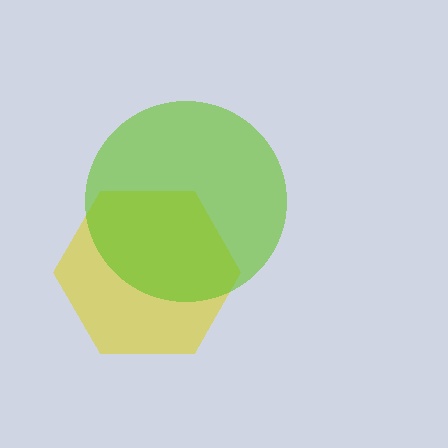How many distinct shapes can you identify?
There are 2 distinct shapes: a yellow hexagon, a lime circle.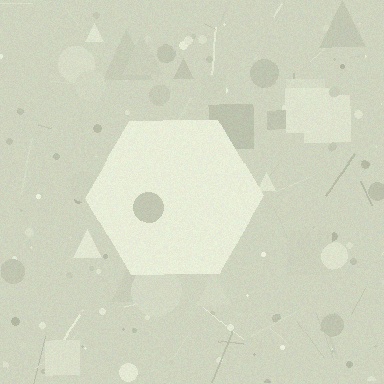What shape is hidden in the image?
A hexagon is hidden in the image.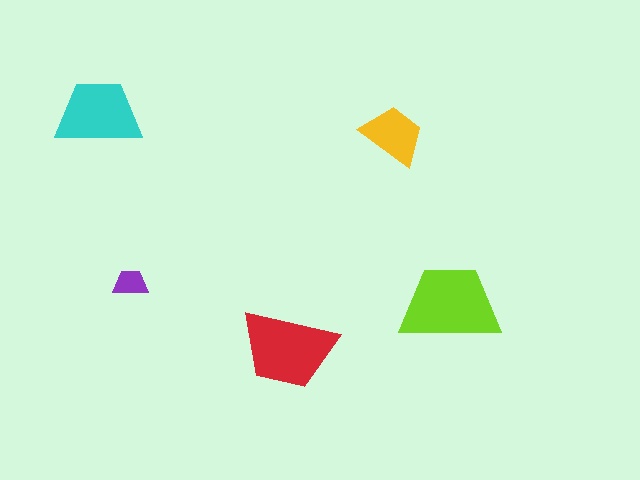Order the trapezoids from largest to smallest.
the lime one, the red one, the cyan one, the yellow one, the purple one.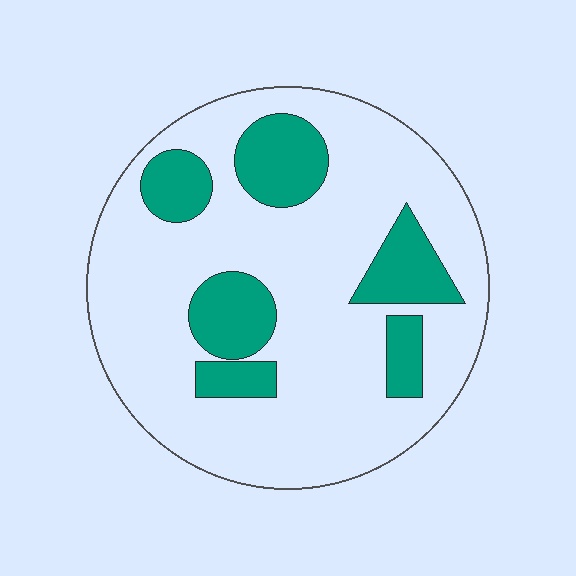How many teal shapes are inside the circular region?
6.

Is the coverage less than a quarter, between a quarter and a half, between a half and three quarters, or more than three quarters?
Less than a quarter.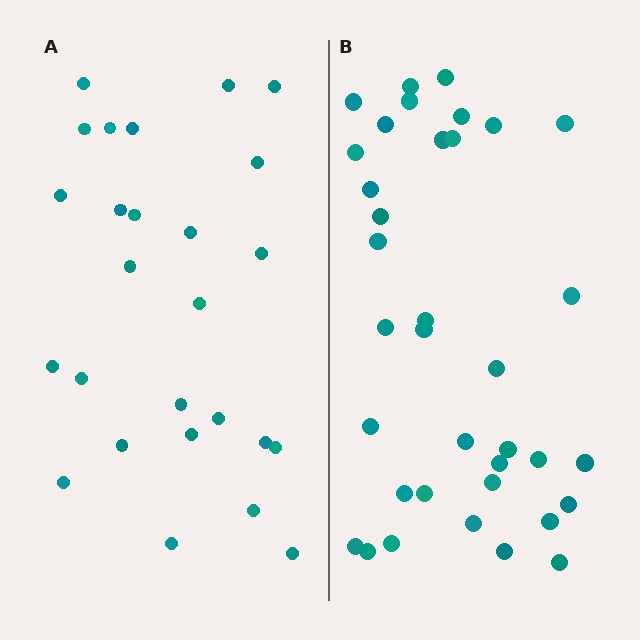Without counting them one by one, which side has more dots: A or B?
Region B (the right region) has more dots.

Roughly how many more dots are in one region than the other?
Region B has roughly 10 or so more dots than region A.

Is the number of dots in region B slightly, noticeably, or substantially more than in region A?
Region B has noticeably more, but not dramatically so. The ratio is roughly 1.4 to 1.